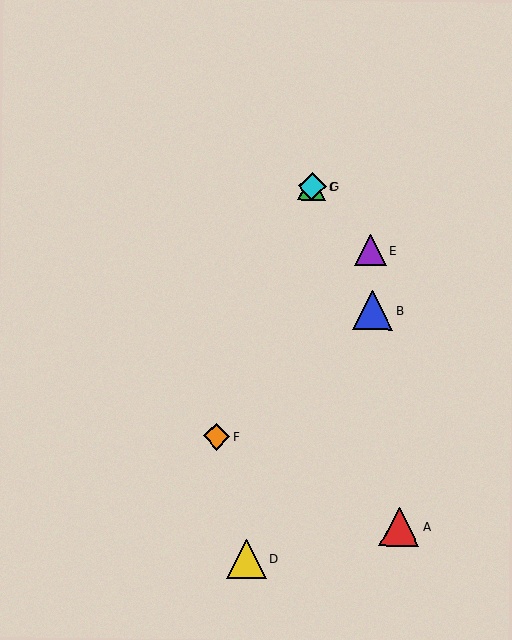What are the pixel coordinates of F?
Object F is at (216, 436).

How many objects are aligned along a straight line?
3 objects (C, F, G) are aligned along a straight line.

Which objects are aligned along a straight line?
Objects C, F, G are aligned along a straight line.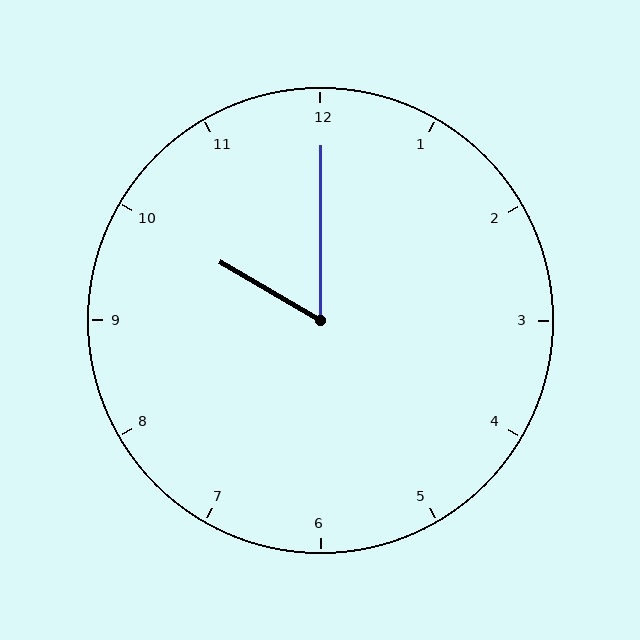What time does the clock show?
10:00.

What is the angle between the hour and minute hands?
Approximately 60 degrees.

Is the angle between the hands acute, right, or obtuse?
It is acute.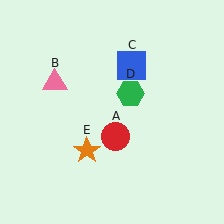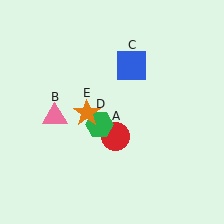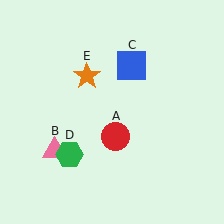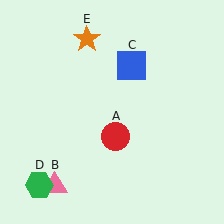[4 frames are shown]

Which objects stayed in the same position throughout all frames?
Red circle (object A) and blue square (object C) remained stationary.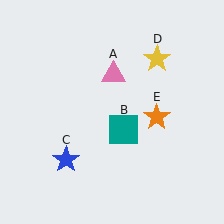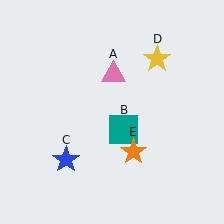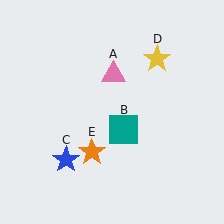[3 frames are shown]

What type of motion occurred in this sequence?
The orange star (object E) rotated clockwise around the center of the scene.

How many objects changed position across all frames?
1 object changed position: orange star (object E).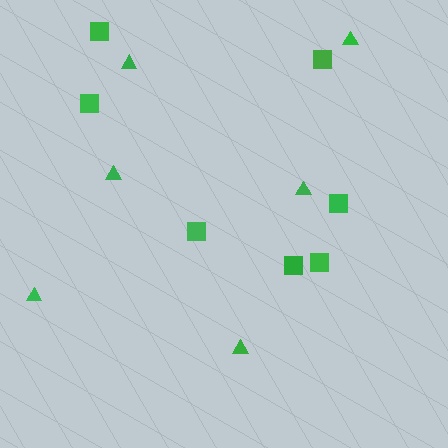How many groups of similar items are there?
There are 2 groups: one group of squares (7) and one group of triangles (6).